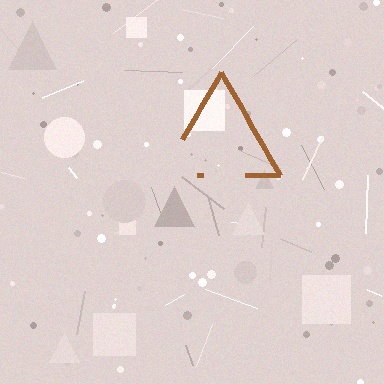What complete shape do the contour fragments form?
The contour fragments form a triangle.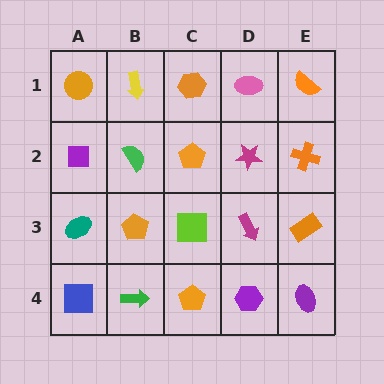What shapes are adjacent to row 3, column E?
An orange cross (row 2, column E), a purple ellipse (row 4, column E), a magenta arrow (row 3, column D).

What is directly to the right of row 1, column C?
A pink ellipse.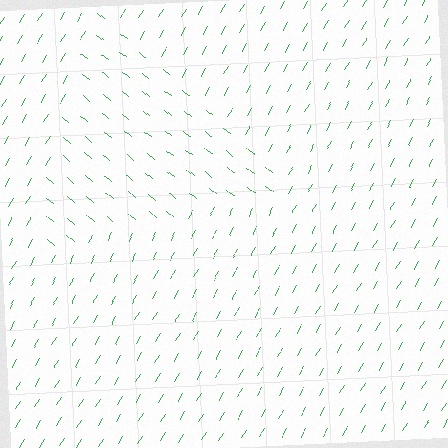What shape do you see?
I see a triangle.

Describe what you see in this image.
The image is filled with small green line segments. A triangle region in the image has lines oriented differently from the surrounding lines, creating a visible texture boundary.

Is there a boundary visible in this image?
Yes, there is a texture boundary formed by a change in line orientation.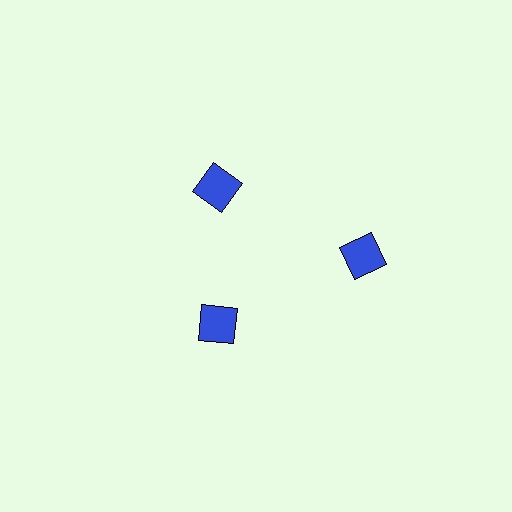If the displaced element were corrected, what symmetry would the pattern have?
It would have 3-fold rotational symmetry — the pattern would map onto itself every 120 degrees.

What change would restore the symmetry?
The symmetry would be restored by moving it inward, back onto the ring so that all 3 squares sit at equal angles and equal distance from the center.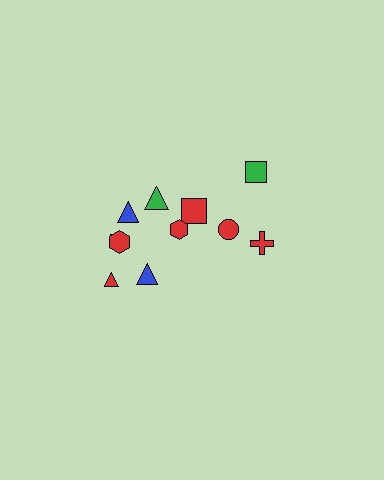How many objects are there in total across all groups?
There are 11 objects.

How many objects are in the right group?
There are 3 objects.